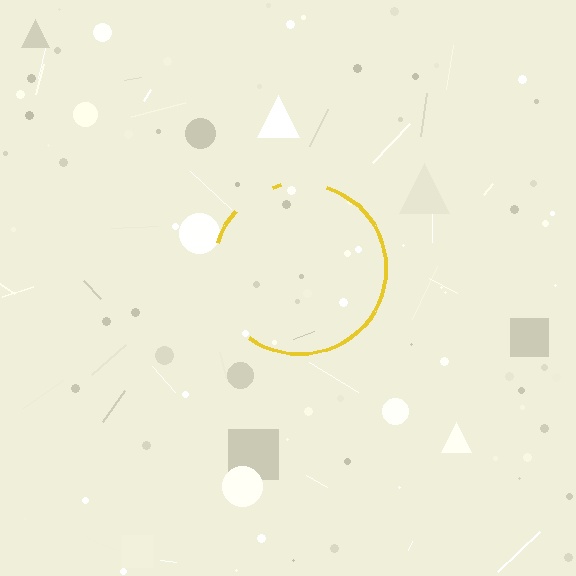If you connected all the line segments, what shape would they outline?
They would outline a circle.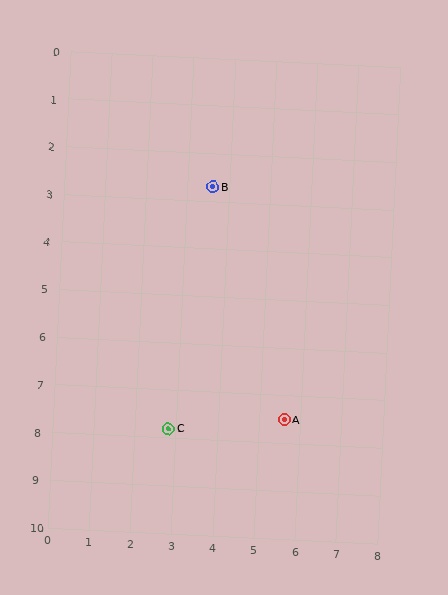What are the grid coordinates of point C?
Point C is at approximately (2.8, 7.8).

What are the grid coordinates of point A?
Point A is at approximately (5.6, 7.5).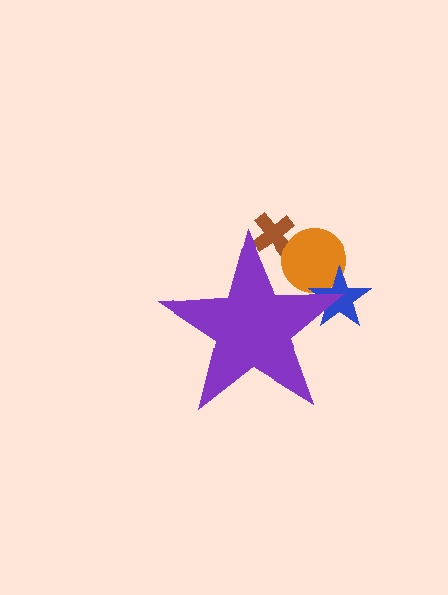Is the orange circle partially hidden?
Yes, the orange circle is partially hidden behind the purple star.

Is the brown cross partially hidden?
Yes, the brown cross is partially hidden behind the purple star.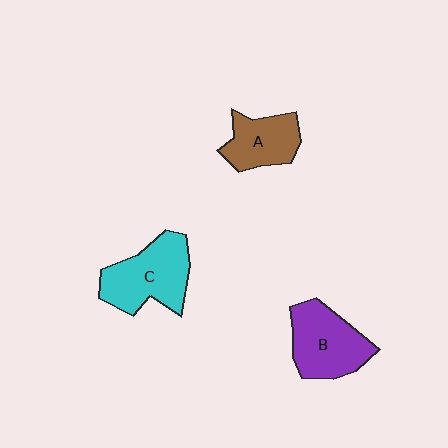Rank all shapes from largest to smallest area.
From largest to smallest: C (cyan), B (purple), A (brown).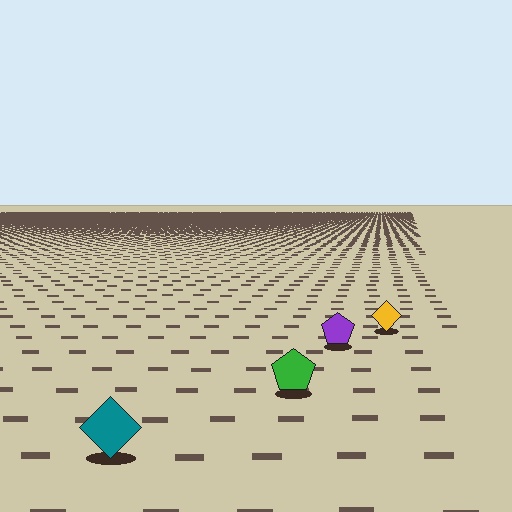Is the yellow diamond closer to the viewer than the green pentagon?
No. The green pentagon is closer — you can tell from the texture gradient: the ground texture is coarser near it.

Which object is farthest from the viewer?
The yellow diamond is farthest from the viewer. It appears smaller and the ground texture around it is denser.